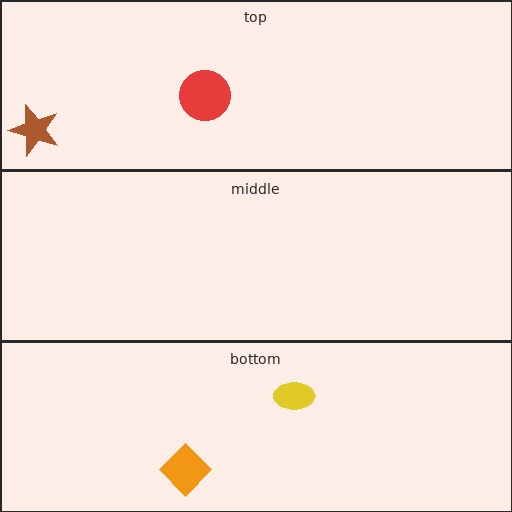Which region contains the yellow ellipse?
The bottom region.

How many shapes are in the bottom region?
2.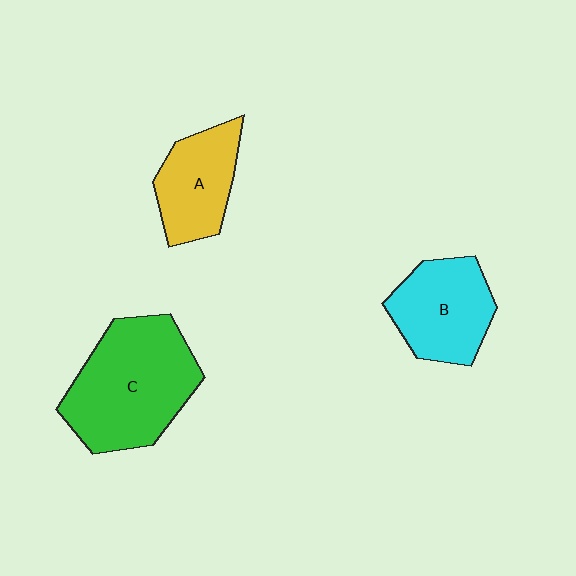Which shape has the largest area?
Shape C (green).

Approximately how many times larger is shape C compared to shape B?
Approximately 1.5 times.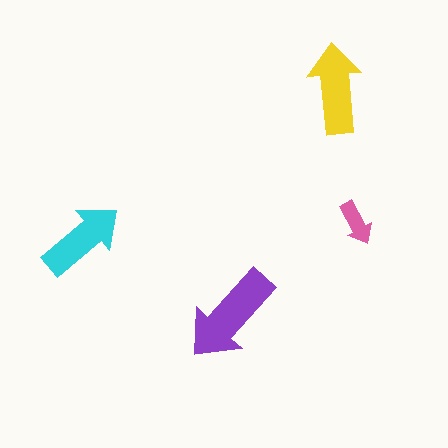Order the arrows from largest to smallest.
the purple one, the yellow one, the cyan one, the pink one.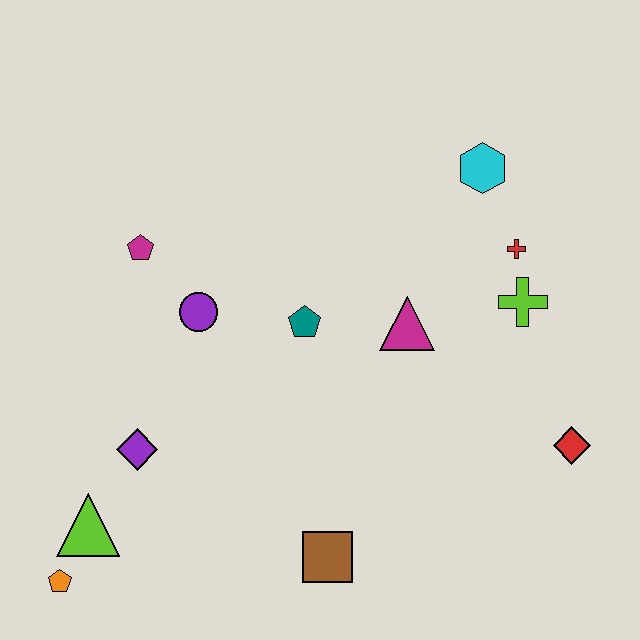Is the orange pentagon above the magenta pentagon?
No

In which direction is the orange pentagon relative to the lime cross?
The orange pentagon is to the left of the lime cross.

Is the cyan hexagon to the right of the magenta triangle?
Yes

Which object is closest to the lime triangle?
The orange pentagon is closest to the lime triangle.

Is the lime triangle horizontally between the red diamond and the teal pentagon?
No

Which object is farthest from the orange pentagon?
The cyan hexagon is farthest from the orange pentagon.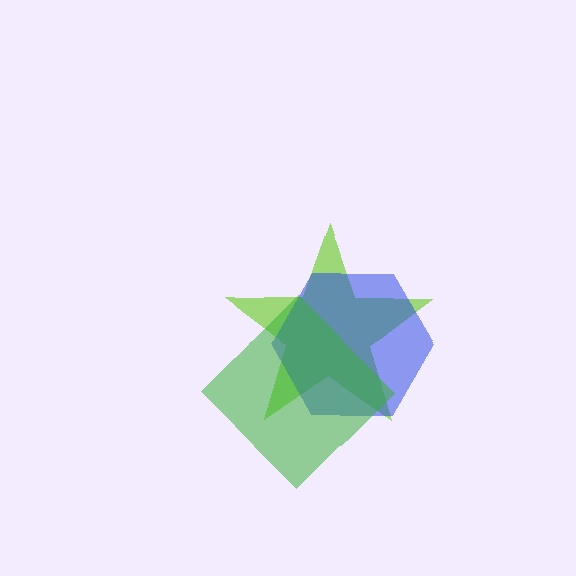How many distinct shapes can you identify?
There are 3 distinct shapes: a lime star, a blue hexagon, a green diamond.